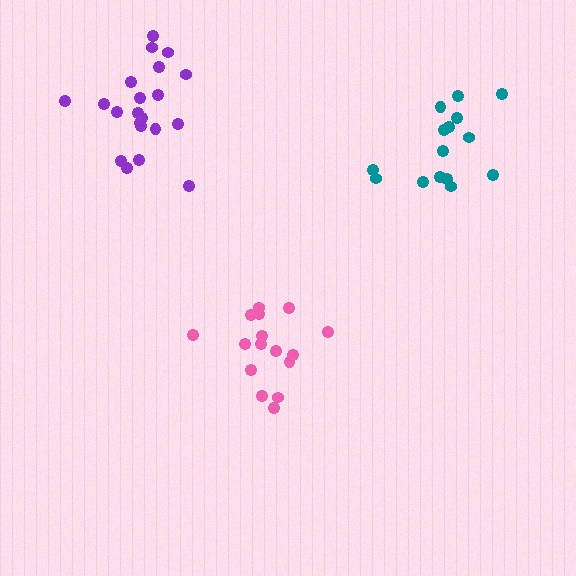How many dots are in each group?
Group 1: 16 dots, Group 2: 21 dots, Group 3: 15 dots (52 total).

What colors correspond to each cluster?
The clusters are colored: pink, purple, teal.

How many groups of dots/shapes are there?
There are 3 groups.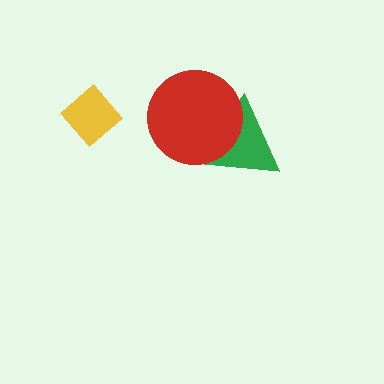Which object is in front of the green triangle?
The red circle is in front of the green triangle.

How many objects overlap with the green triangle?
1 object overlaps with the green triangle.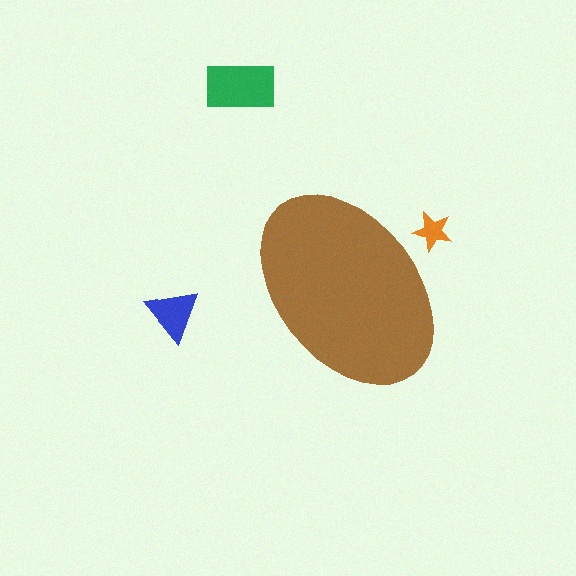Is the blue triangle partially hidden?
No, the blue triangle is fully visible.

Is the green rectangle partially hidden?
No, the green rectangle is fully visible.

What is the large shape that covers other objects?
A brown ellipse.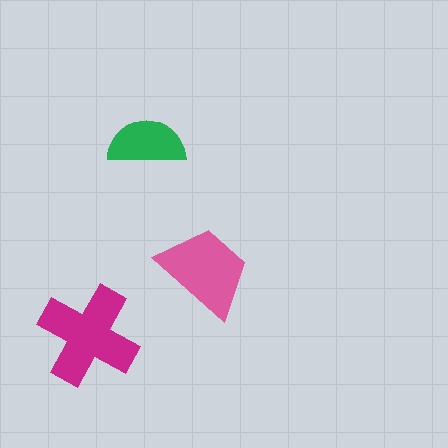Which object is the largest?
The magenta cross.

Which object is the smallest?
The green semicircle.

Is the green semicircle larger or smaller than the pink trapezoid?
Smaller.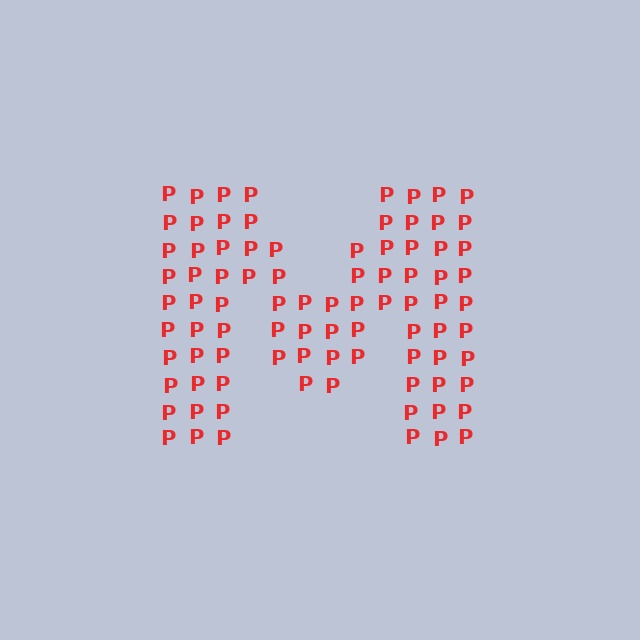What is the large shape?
The large shape is the letter M.